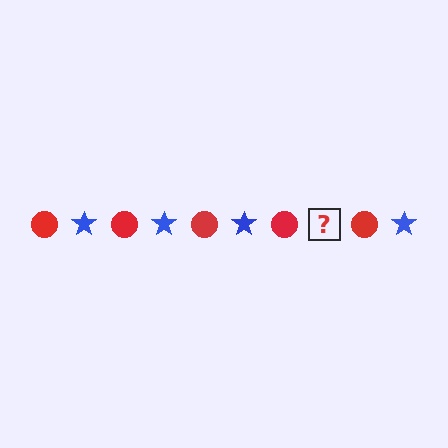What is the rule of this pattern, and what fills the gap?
The rule is that the pattern alternates between red circle and blue star. The gap should be filled with a blue star.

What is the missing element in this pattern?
The missing element is a blue star.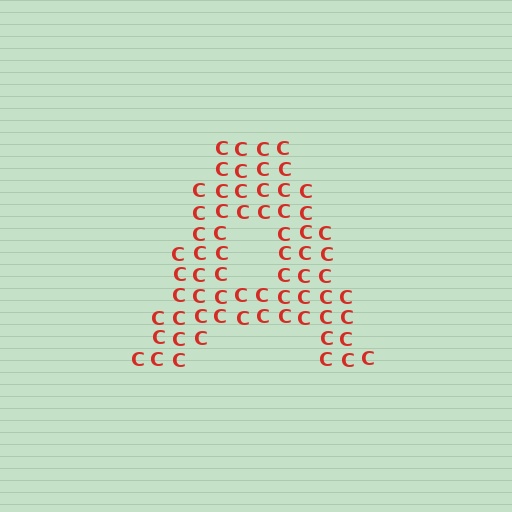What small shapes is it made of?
It is made of small letter C's.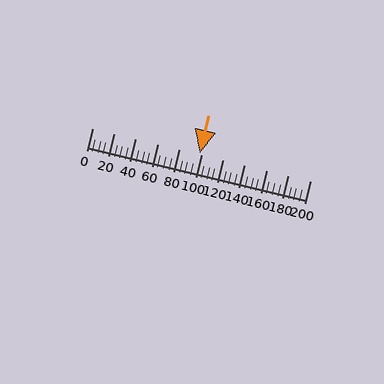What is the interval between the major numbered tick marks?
The major tick marks are spaced 20 units apart.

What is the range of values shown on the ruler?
The ruler shows values from 0 to 200.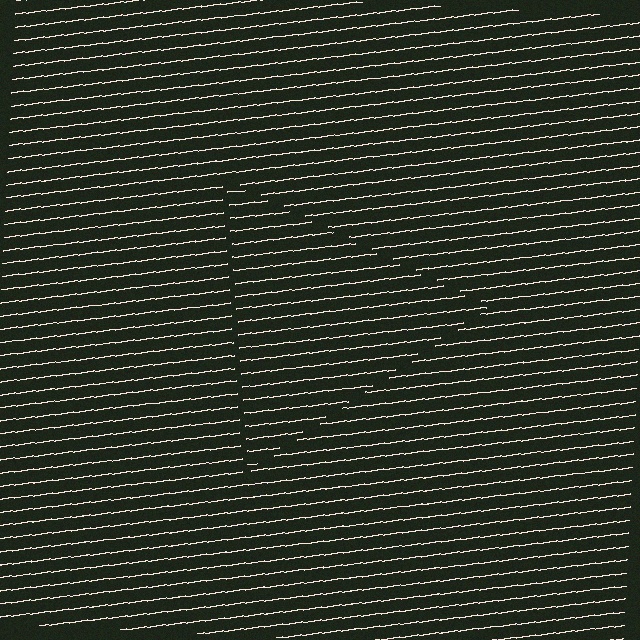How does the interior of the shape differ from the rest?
The interior of the shape contains the same grating, shifted by half a period — the contour is defined by the phase discontinuity where line-ends from the inner and outer gratings abut.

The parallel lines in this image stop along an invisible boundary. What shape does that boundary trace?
An illusory triangle. The interior of the shape contains the same grating, shifted by half a period — the contour is defined by the phase discontinuity where line-ends from the inner and outer gratings abut.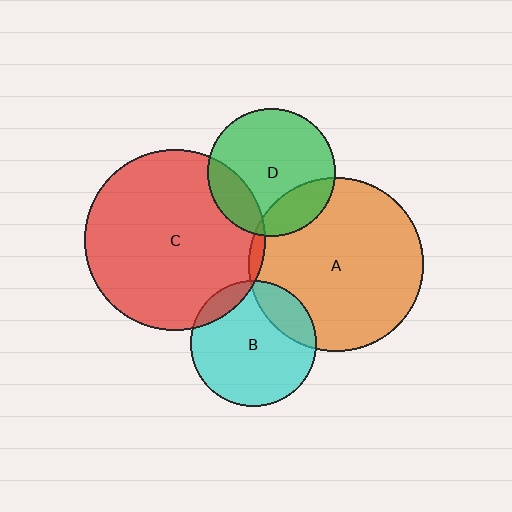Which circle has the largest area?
Circle C (red).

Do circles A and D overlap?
Yes.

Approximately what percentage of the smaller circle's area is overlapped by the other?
Approximately 20%.